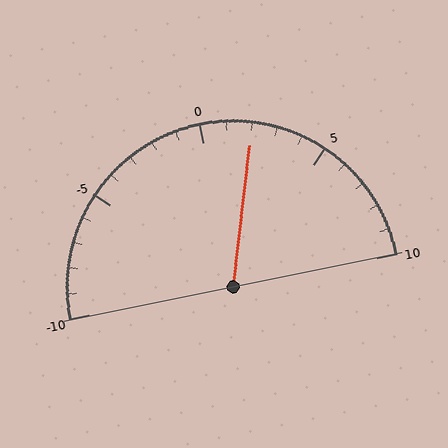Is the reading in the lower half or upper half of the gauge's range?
The reading is in the upper half of the range (-10 to 10).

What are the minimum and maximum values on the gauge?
The gauge ranges from -10 to 10.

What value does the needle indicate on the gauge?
The needle indicates approximately 2.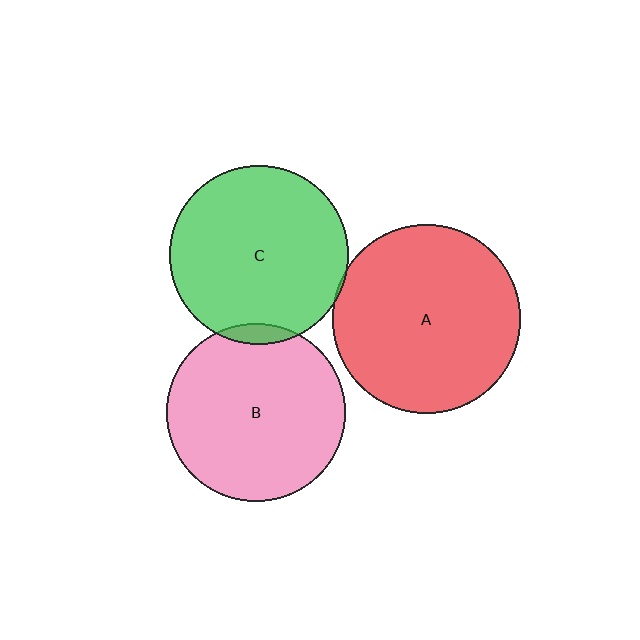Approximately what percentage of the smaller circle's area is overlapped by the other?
Approximately 5%.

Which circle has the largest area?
Circle A (red).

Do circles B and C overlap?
Yes.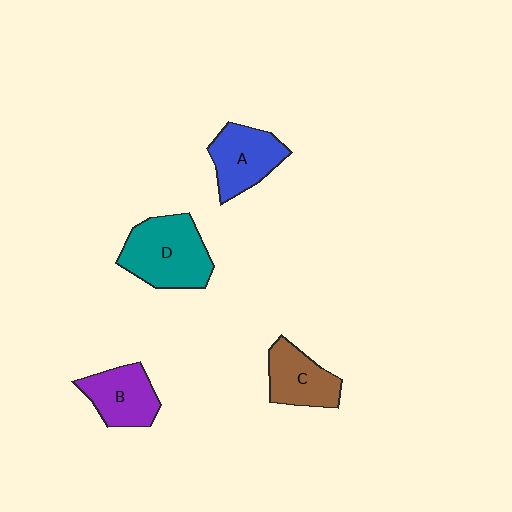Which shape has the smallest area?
Shape C (brown).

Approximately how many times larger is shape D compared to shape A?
Approximately 1.3 times.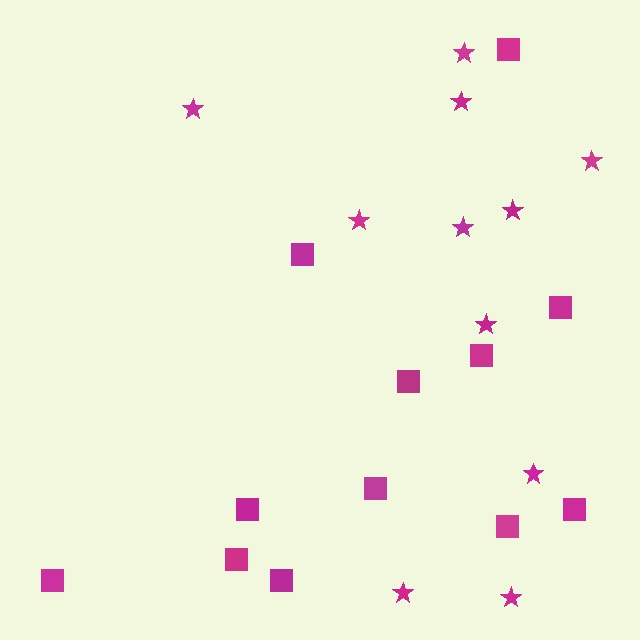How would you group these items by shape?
There are 2 groups: one group of stars (11) and one group of squares (12).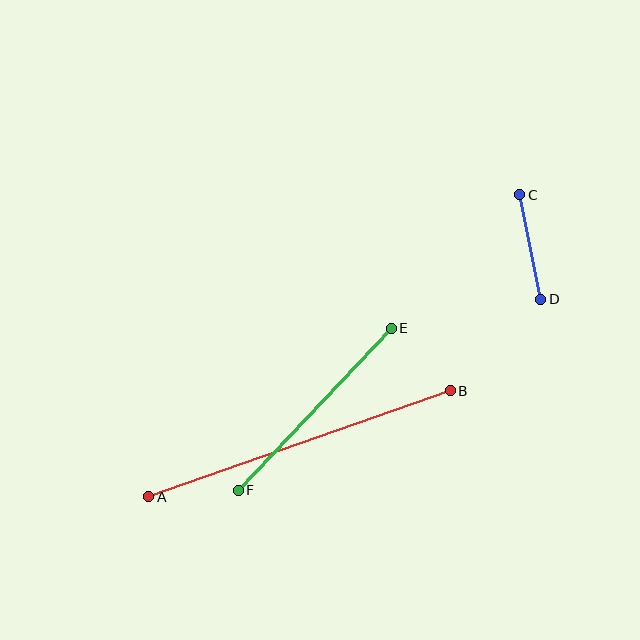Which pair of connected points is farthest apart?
Points A and B are farthest apart.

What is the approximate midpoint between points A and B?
The midpoint is at approximately (300, 444) pixels.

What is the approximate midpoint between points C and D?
The midpoint is at approximately (530, 247) pixels.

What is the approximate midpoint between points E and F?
The midpoint is at approximately (315, 409) pixels.